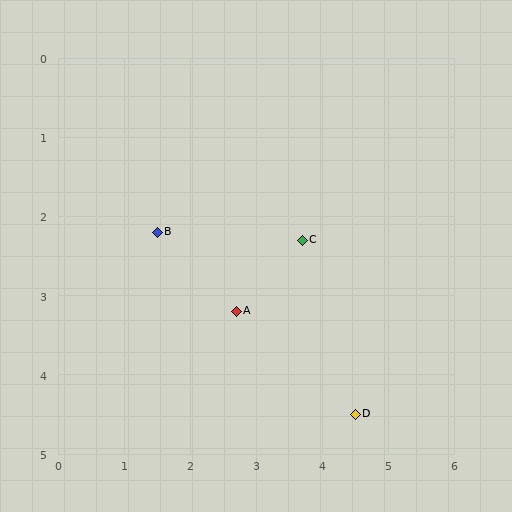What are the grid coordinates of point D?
Point D is at approximately (4.5, 4.5).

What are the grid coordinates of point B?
Point B is at approximately (1.5, 2.2).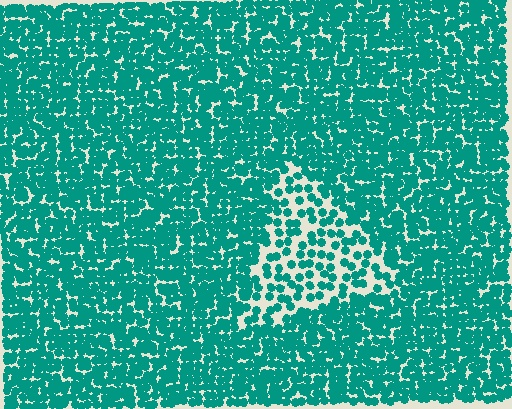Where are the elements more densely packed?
The elements are more densely packed outside the triangle boundary.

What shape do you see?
I see a triangle.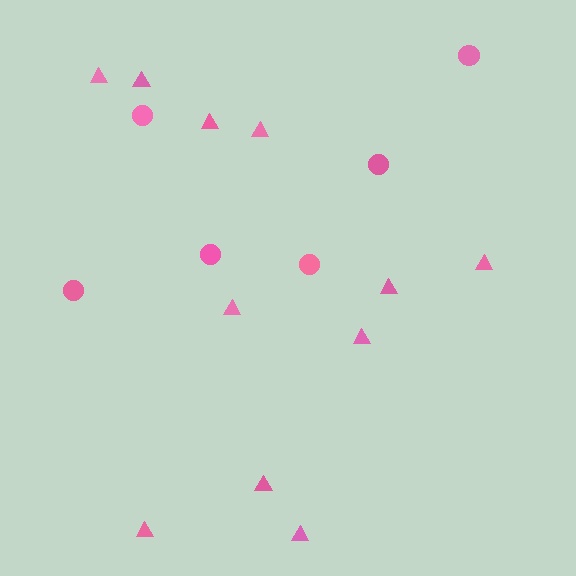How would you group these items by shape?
There are 2 groups: one group of circles (6) and one group of triangles (11).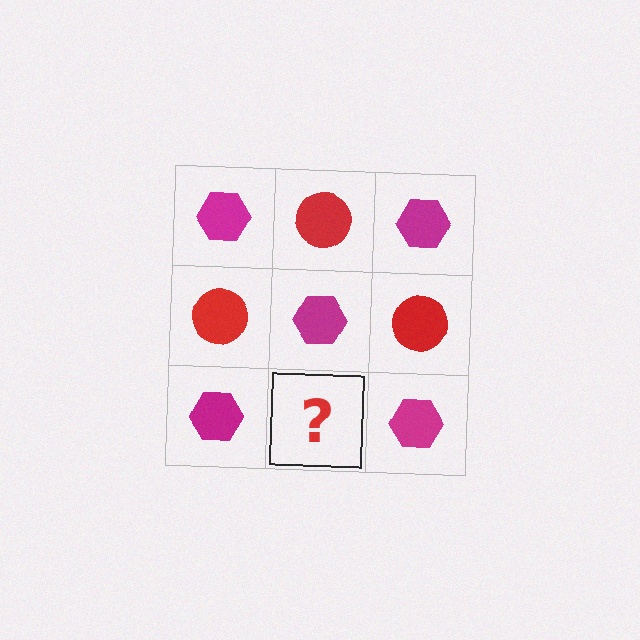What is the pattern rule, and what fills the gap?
The rule is that it alternates magenta hexagon and red circle in a checkerboard pattern. The gap should be filled with a red circle.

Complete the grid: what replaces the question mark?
The question mark should be replaced with a red circle.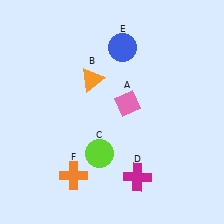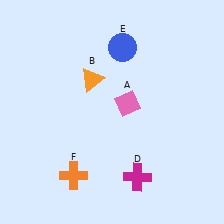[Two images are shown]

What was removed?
The lime circle (C) was removed in Image 2.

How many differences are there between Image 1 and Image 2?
There is 1 difference between the two images.